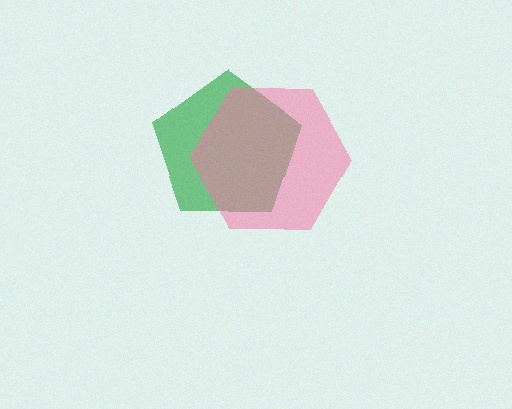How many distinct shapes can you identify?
There are 2 distinct shapes: a green pentagon, a pink hexagon.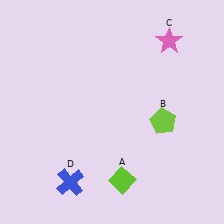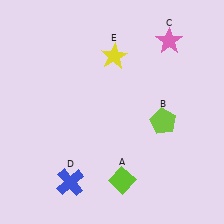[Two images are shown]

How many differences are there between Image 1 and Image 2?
There is 1 difference between the two images.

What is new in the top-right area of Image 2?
A yellow star (E) was added in the top-right area of Image 2.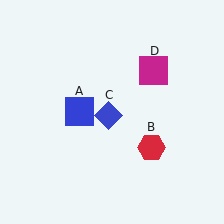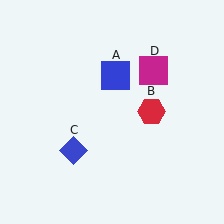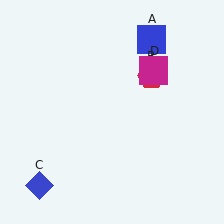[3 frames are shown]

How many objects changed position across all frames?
3 objects changed position: blue square (object A), red hexagon (object B), blue diamond (object C).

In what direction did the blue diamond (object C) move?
The blue diamond (object C) moved down and to the left.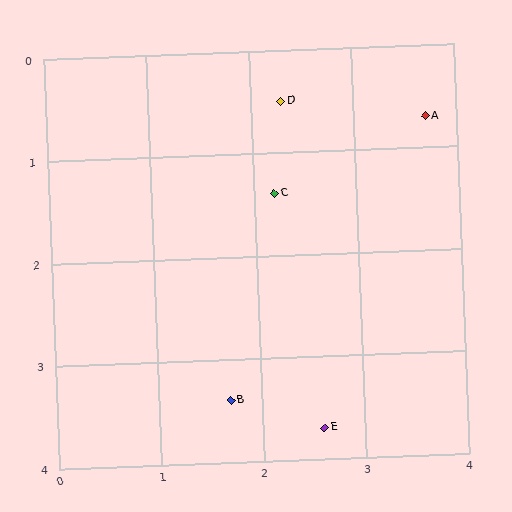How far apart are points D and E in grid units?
Points D and E are about 3.2 grid units apart.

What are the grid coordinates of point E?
Point E is at approximately (2.6, 3.7).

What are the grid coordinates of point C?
Point C is at approximately (2.2, 1.4).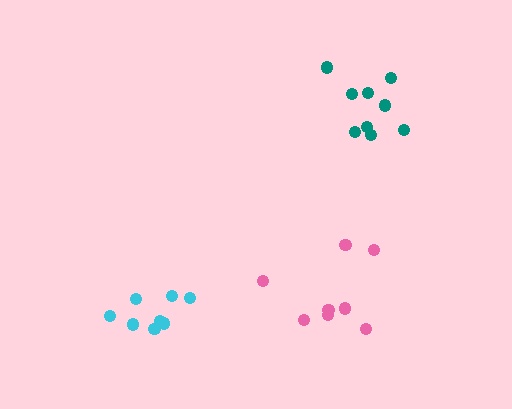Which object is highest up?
The teal cluster is topmost.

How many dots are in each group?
Group 1: 9 dots, Group 2: 8 dots, Group 3: 8 dots (25 total).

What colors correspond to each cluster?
The clusters are colored: teal, pink, cyan.